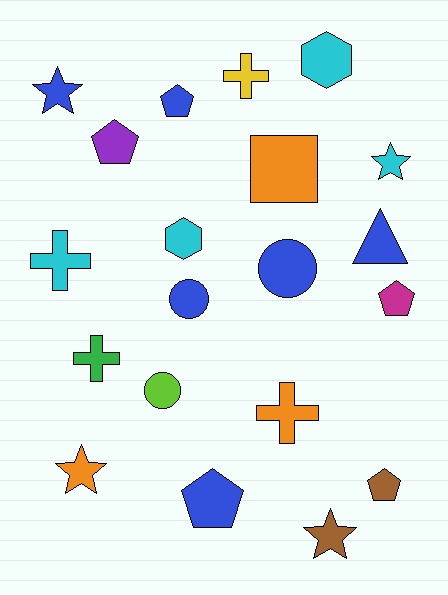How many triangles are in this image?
There is 1 triangle.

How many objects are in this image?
There are 20 objects.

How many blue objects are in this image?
There are 6 blue objects.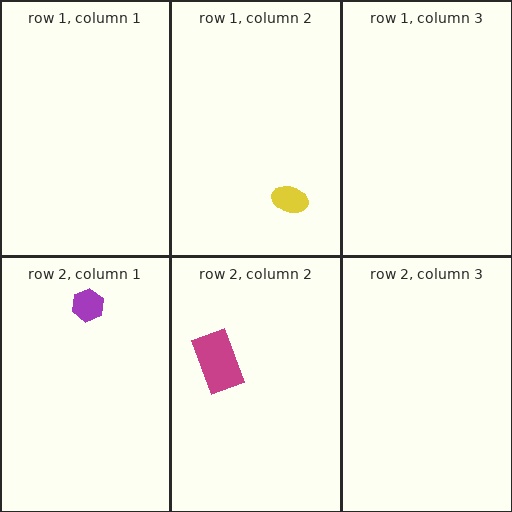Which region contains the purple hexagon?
The row 2, column 1 region.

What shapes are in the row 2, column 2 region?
The magenta rectangle.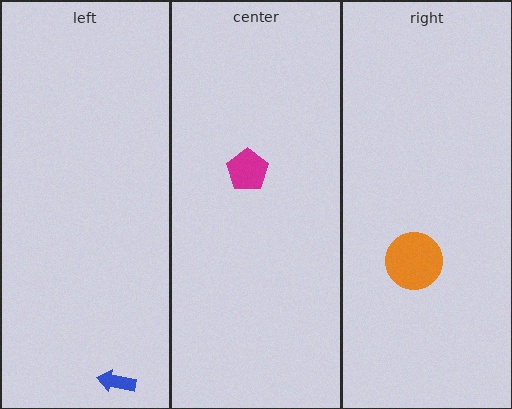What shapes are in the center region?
The magenta pentagon.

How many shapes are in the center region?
1.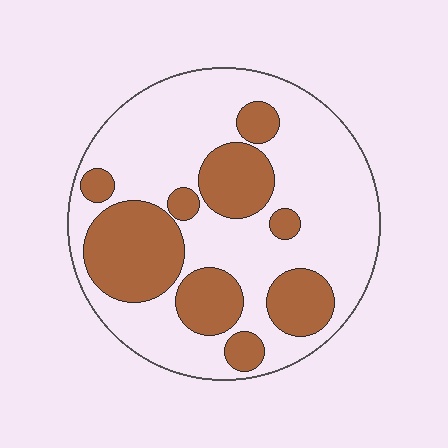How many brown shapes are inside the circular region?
9.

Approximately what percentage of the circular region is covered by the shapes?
Approximately 35%.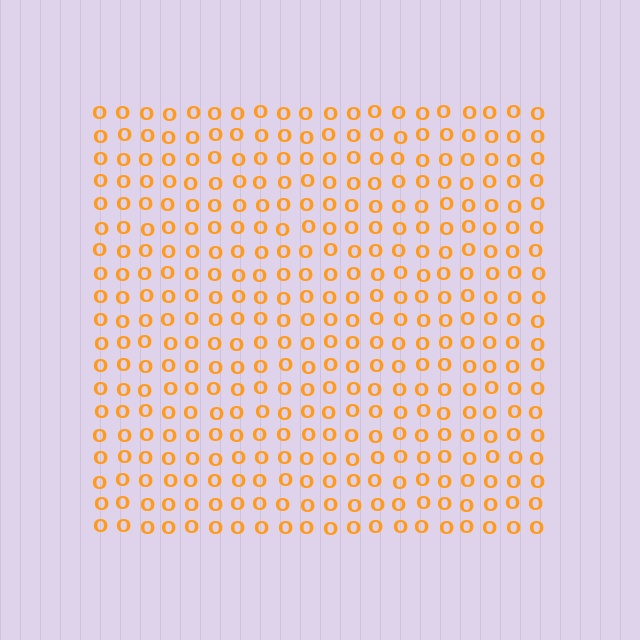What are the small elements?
The small elements are letter O's.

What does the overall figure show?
The overall figure shows a square.